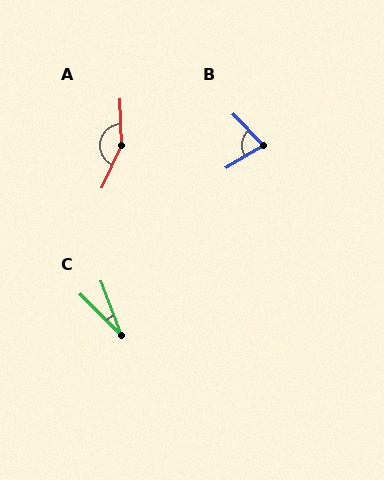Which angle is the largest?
A, at approximately 153 degrees.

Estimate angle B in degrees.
Approximately 76 degrees.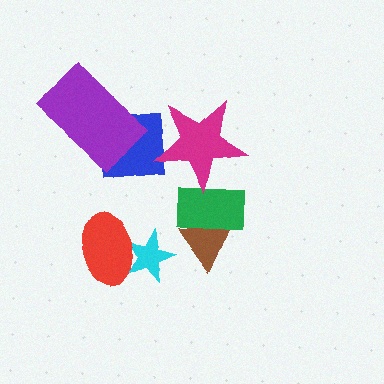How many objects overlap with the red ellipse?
1 object overlaps with the red ellipse.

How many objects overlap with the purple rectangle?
1 object overlaps with the purple rectangle.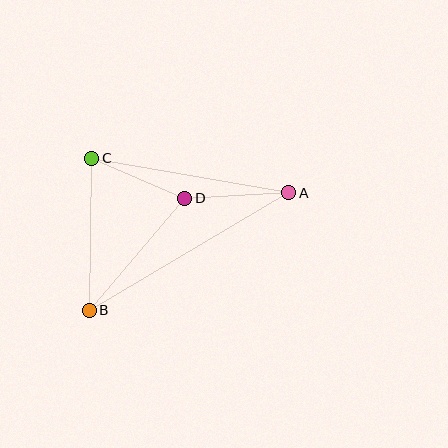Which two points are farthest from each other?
Points A and B are farthest from each other.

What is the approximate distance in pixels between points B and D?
The distance between B and D is approximately 147 pixels.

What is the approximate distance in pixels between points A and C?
The distance between A and C is approximately 200 pixels.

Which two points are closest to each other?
Points C and D are closest to each other.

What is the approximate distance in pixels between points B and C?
The distance between B and C is approximately 152 pixels.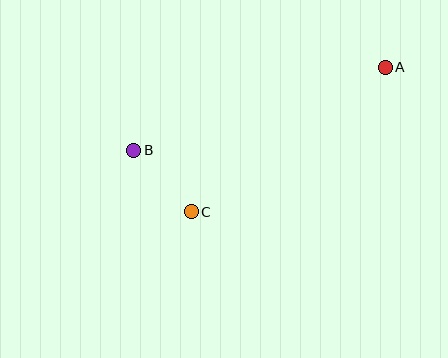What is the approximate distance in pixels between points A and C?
The distance between A and C is approximately 242 pixels.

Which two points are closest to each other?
Points B and C are closest to each other.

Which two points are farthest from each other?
Points A and B are farthest from each other.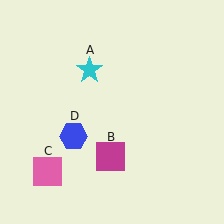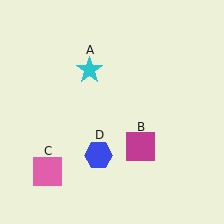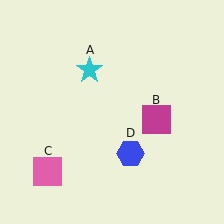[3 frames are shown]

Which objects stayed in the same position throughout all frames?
Cyan star (object A) and pink square (object C) remained stationary.